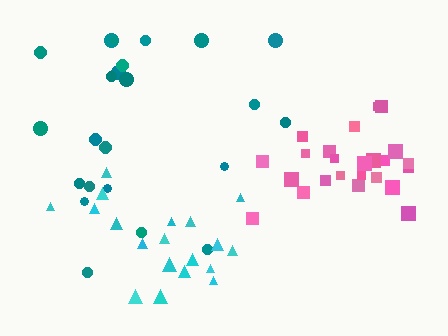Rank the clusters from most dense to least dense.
pink, cyan, teal.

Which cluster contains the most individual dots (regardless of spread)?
Pink (24).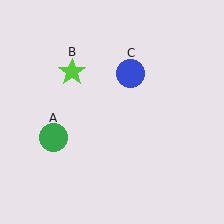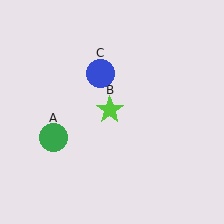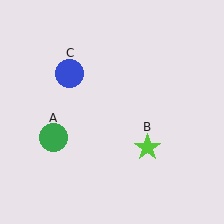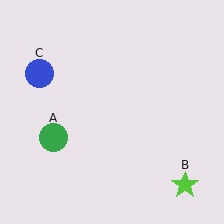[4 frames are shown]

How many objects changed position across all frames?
2 objects changed position: lime star (object B), blue circle (object C).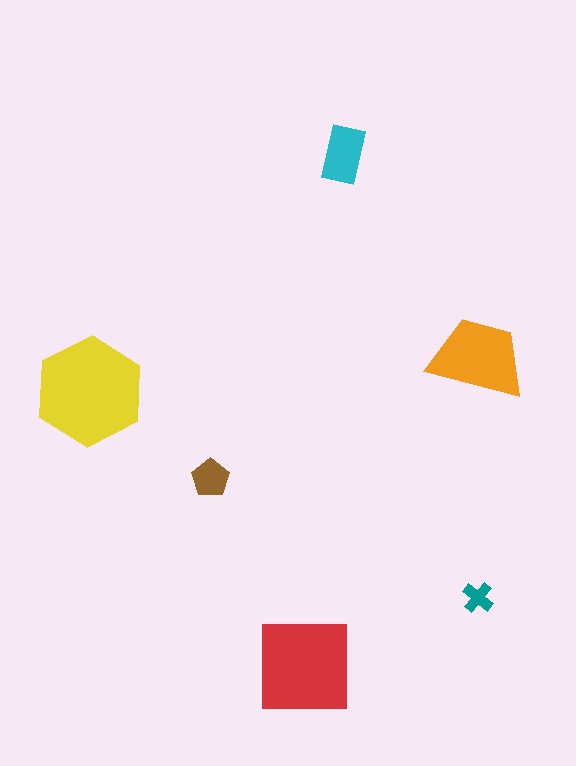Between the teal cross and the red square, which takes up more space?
The red square.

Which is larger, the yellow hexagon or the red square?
The yellow hexagon.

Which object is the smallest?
The teal cross.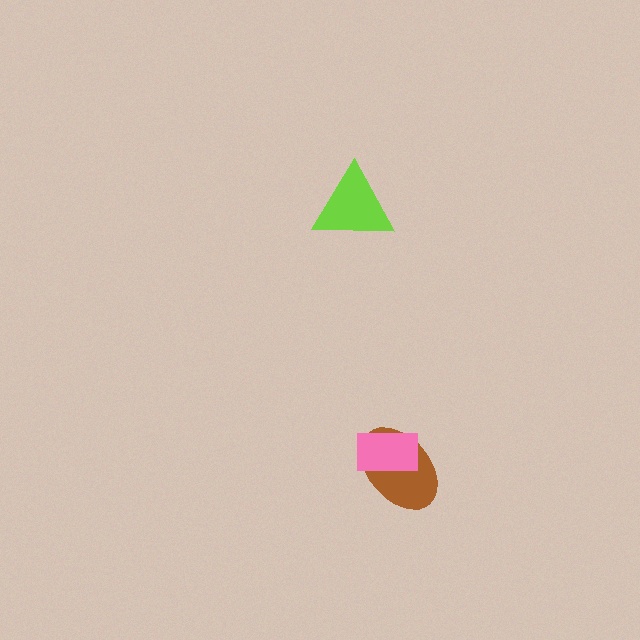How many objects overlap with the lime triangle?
0 objects overlap with the lime triangle.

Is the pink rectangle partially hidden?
No, no other shape covers it.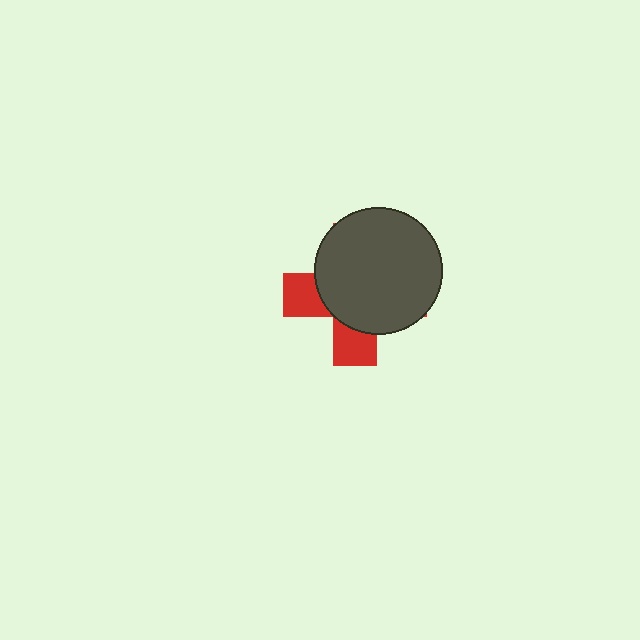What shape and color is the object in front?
The object in front is a dark gray circle.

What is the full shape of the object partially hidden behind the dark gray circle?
The partially hidden object is a red cross.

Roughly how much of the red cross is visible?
A small part of it is visible (roughly 30%).